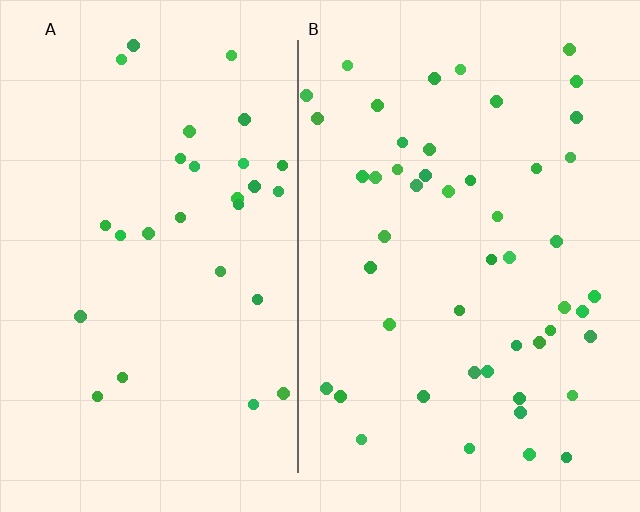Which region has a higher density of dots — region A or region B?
B (the right).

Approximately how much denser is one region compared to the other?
Approximately 1.7× — region B over region A.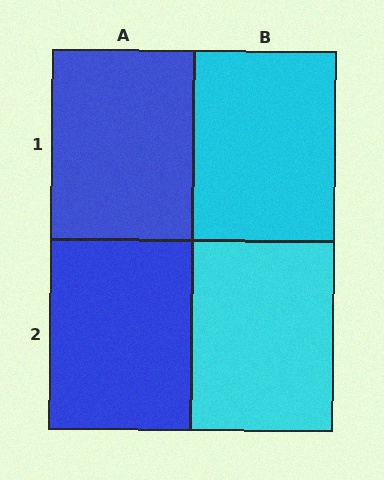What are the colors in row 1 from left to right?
Blue, cyan.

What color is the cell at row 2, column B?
Cyan.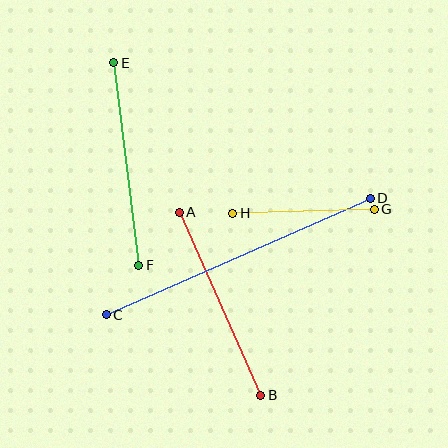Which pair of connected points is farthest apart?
Points C and D are farthest apart.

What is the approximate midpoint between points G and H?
The midpoint is at approximately (303, 211) pixels.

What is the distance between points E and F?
The distance is approximately 204 pixels.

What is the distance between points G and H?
The distance is approximately 142 pixels.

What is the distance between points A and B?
The distance is approximately 201 pixels.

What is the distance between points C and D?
The distance is approximately 289 pixels.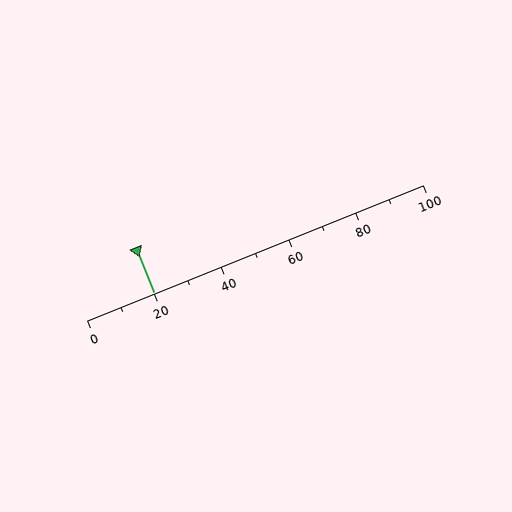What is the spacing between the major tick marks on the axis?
The major ticks are spaced 20 apart.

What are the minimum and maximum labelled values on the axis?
The axis runs from 0 to 100.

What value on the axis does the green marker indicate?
The marker indicates approximately 20.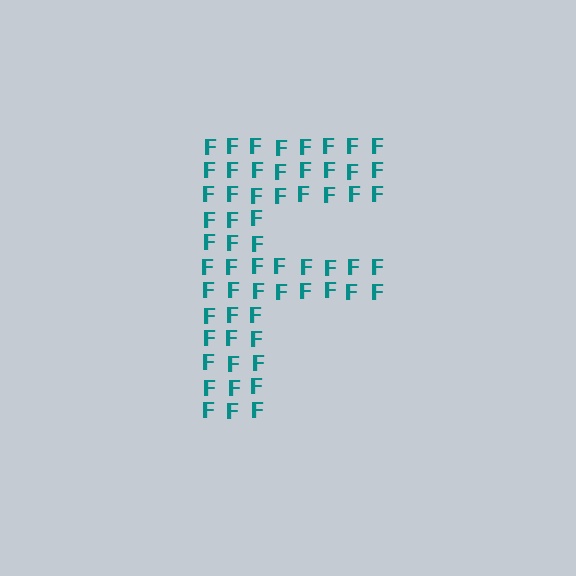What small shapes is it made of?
It is made of small letter F's.